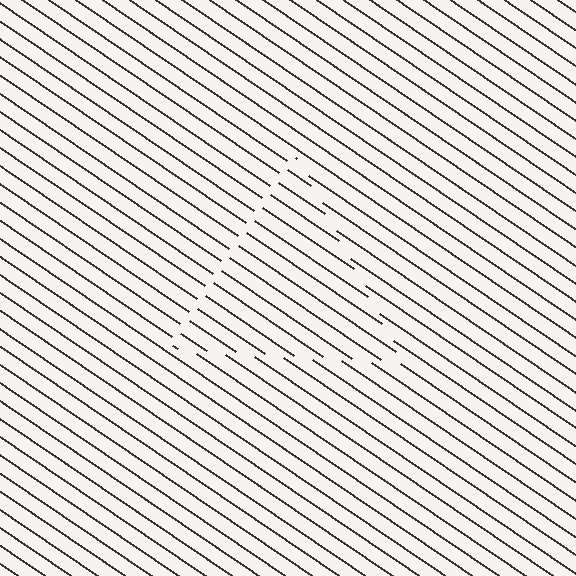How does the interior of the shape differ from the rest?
The interior of the shape contains the same grating, shifted by half a period — the contour is defined by the phase discontinuity where line-ends from the inner and outer gratings abut.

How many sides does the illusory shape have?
3 sides — the line-ends trace a triangle.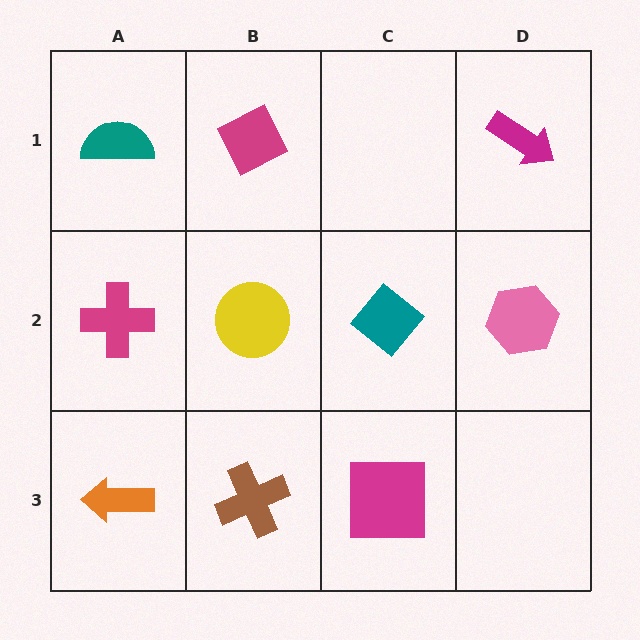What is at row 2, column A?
A magenta cross.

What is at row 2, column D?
A pink hexagon.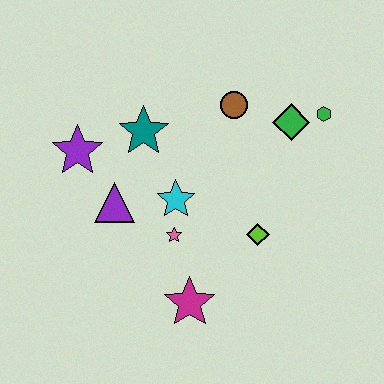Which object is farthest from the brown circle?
The magenta star is farthest from the brown circle.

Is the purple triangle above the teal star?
No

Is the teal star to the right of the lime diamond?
No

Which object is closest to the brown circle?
The green diamond is closest to the brown circle.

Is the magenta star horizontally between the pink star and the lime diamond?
Yes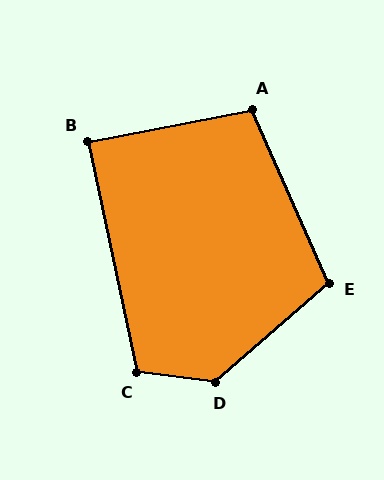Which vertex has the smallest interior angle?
B, at approximately 89 degrees.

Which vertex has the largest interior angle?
D, at approximately 132 degrees.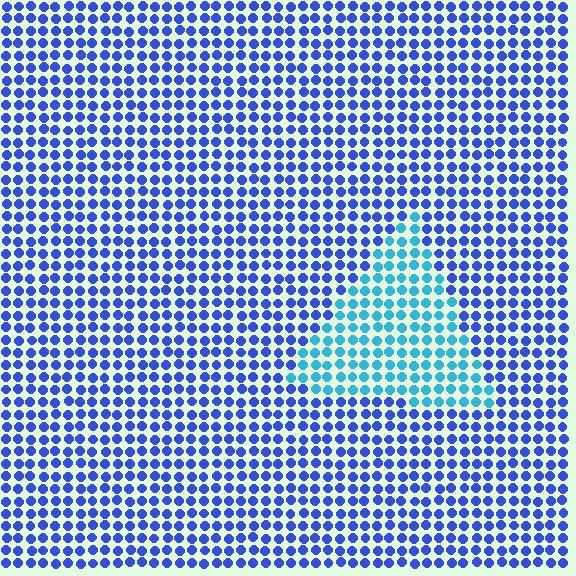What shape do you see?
I see a triangle.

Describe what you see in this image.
The image is filled with small blue elements in a uniform arrangement. A triangle-shaped region is visible where the elements are tinted to a slightly different hue, forming a subtle color boundary.